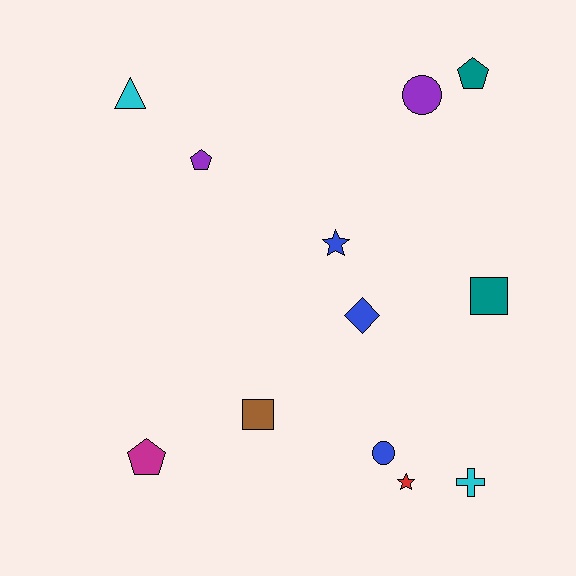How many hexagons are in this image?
There are no hexagons.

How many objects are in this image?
There are 12 objects.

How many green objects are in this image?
There are no green objects.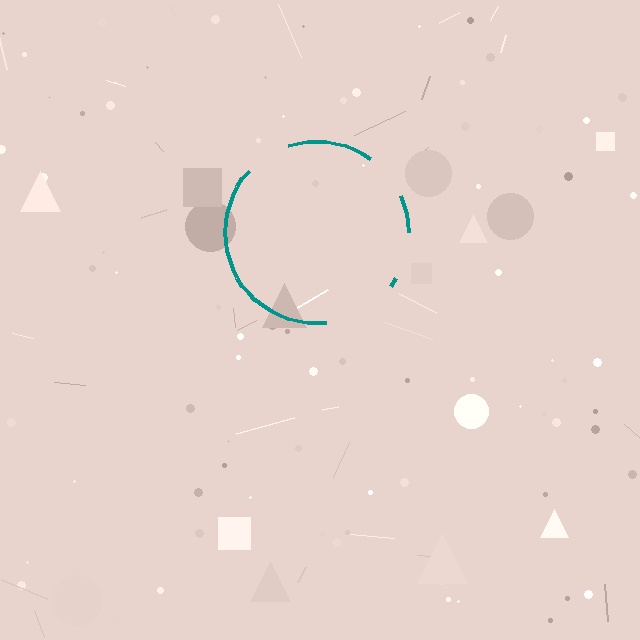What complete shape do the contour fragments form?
The contour fragments form a circle.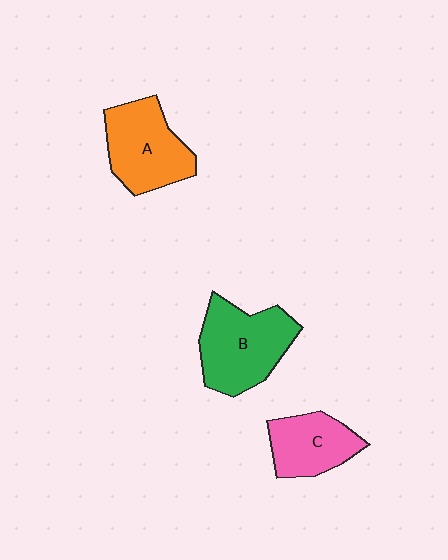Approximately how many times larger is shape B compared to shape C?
Approximately 1.4 times.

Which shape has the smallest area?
Shape C (pink).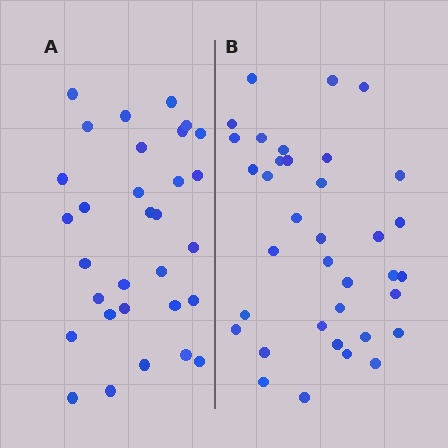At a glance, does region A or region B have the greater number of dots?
Region B (the right region) has more dots.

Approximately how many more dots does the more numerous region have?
Region B has about 5 more dots than region A.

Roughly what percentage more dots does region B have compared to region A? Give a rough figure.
About 15% more.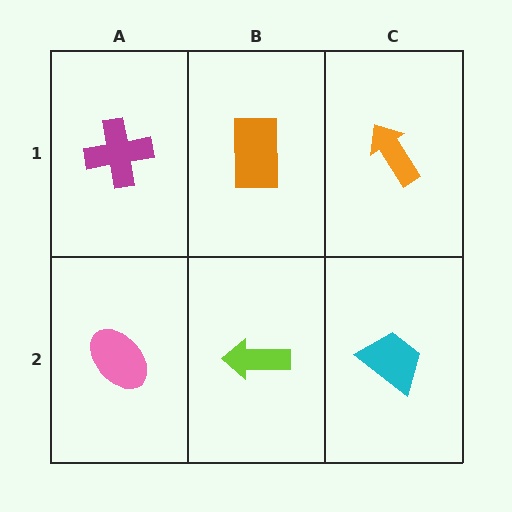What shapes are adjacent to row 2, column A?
A magenta cross (row 1, column A), a lime arrow (row 2, column B).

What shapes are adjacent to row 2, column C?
An orange arrow (row 1, column C), a lime arrow (row 2, column B).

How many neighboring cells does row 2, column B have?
3.